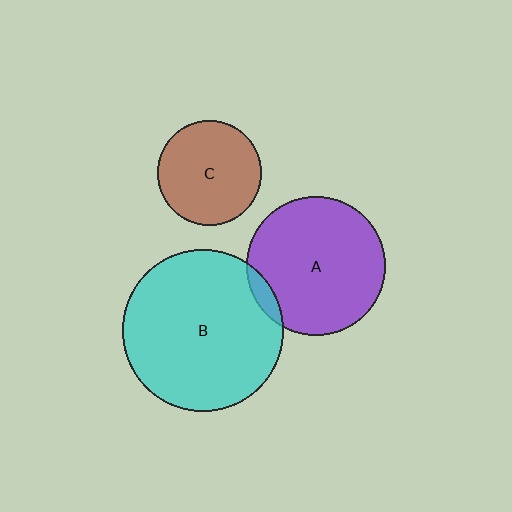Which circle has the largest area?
Circle B (cyan).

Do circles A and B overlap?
Yes.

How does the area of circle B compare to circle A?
Approximately 1.3 times.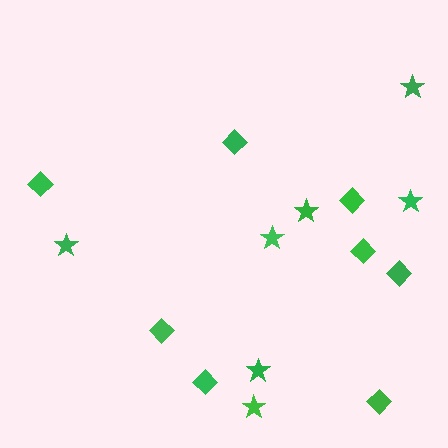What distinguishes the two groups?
There are 2 groups: one group of stars (7) and one group of diamonds (8).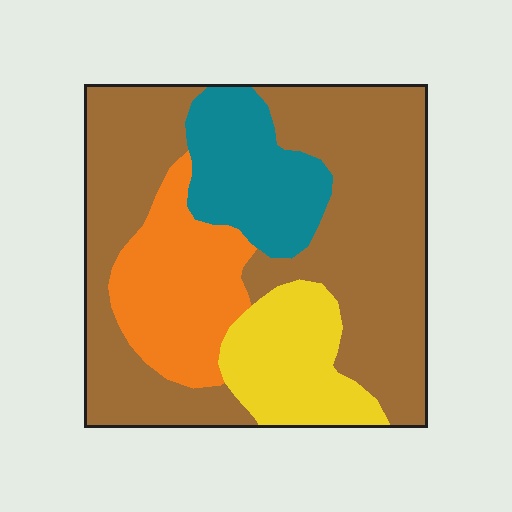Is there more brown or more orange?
Brown.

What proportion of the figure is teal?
Teal takes up less than a quarter of the figure.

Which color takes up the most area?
Brown, at roughly 55%.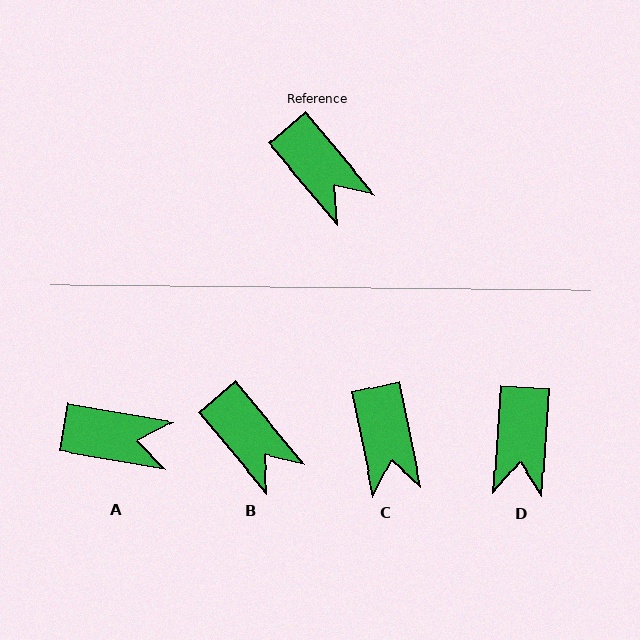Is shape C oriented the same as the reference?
No, it is off by about 28 degrees.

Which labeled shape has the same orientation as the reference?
B.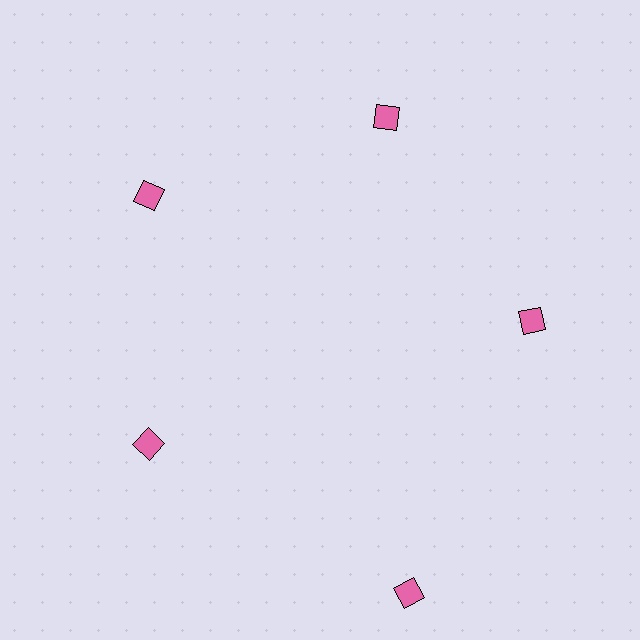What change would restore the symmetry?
The symmetry would be restored by moving it inward, back onto the ring so that all 5 diamonds sit at equal angles and equal distance from the center.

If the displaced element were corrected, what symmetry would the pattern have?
It would have 5-fold rotational symmetry — the pattern would map onto itself every 72 degrees.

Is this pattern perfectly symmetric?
No. The 5 pink diamonds are arranged in a ring, but one element near the 5 o'clock position is pushed outward from the center, breaking the 5-fold rotational symmetry.